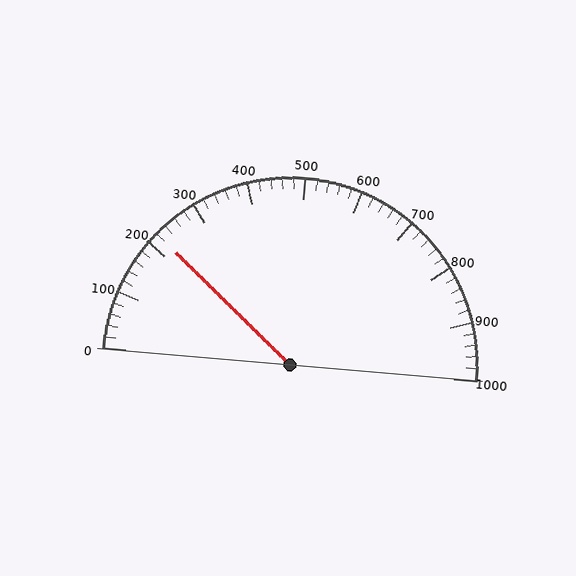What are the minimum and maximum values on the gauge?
The gauge ranges from 0 to 1000.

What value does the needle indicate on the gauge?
The needle indicates approximately 220.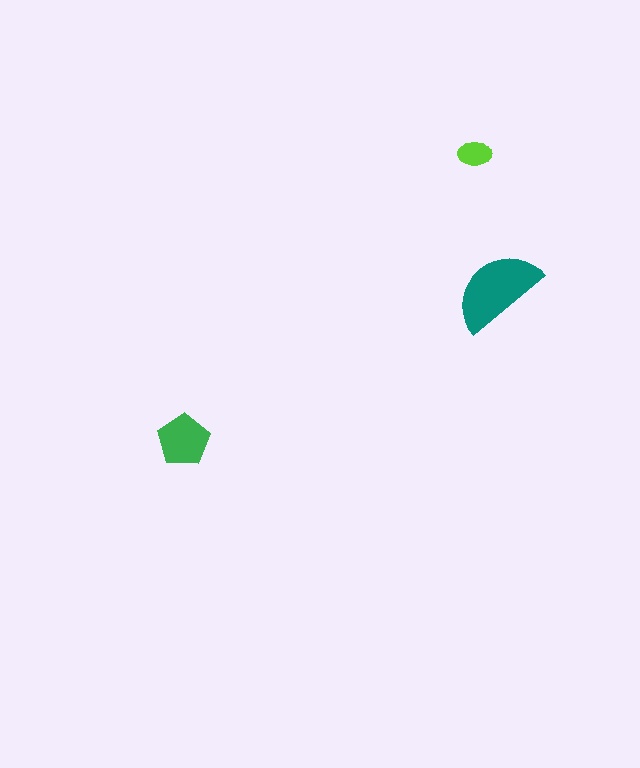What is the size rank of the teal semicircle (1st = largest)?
1st.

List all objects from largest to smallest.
The teal semicircle, the green pentagon, the lime ellipse.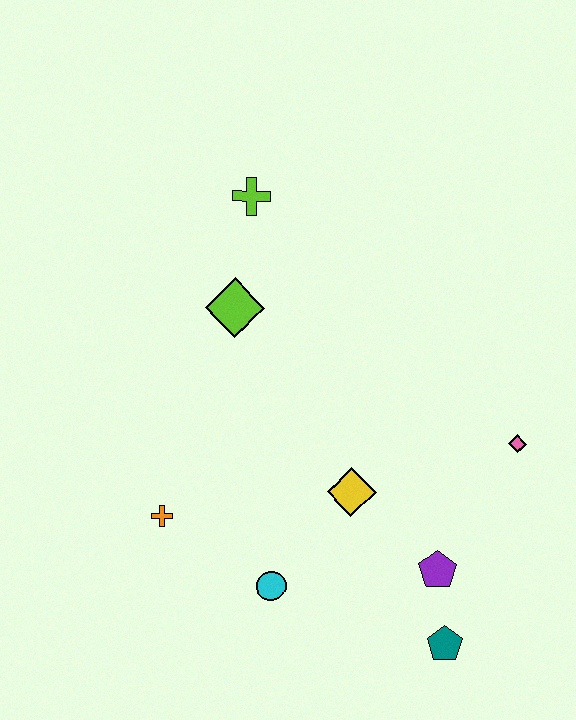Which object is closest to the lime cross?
The lime diamond is closest to the lime cross.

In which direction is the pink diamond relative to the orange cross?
The pink diamond is to the right of the orange cross.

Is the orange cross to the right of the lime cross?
No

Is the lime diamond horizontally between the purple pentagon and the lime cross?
No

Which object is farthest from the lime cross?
The teal pentagon is farthest from the lime cross.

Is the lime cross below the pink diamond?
No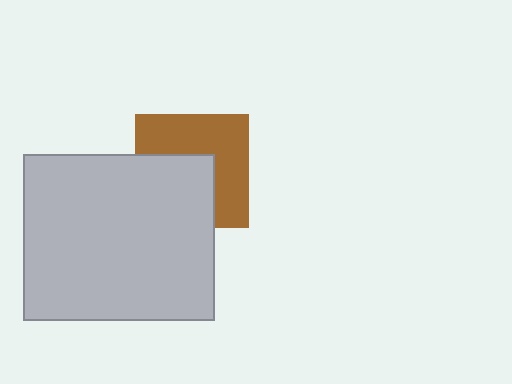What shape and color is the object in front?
The object in front is a light gray rectangle.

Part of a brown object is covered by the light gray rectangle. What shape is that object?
It is a square.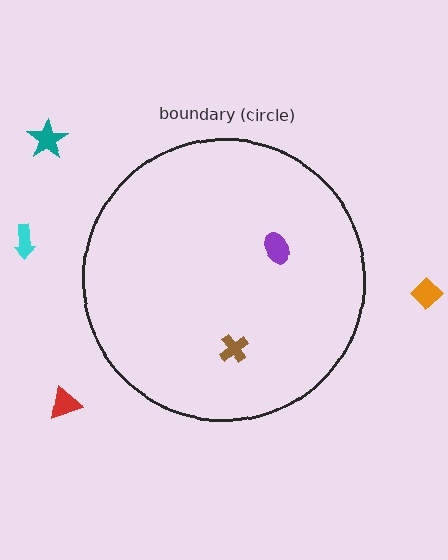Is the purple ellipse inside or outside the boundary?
Inside.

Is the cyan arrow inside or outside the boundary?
Outside.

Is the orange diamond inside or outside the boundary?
Outside.